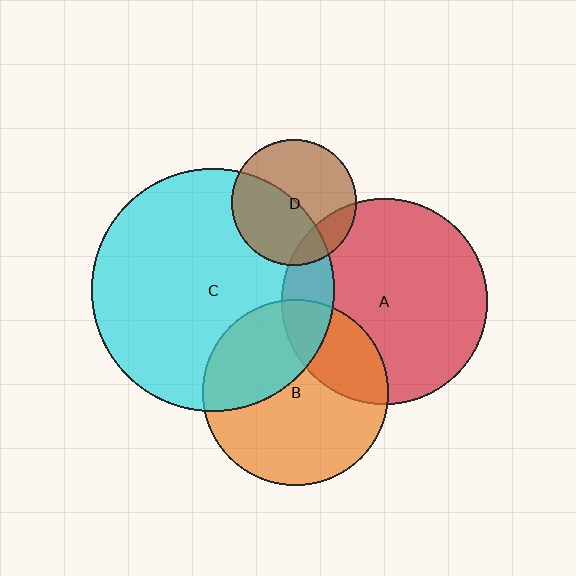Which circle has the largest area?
Circle C (cyan).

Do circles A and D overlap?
Yes.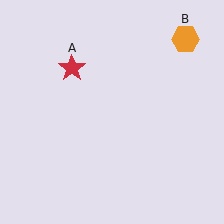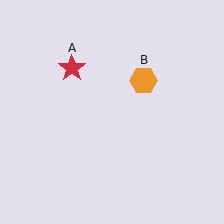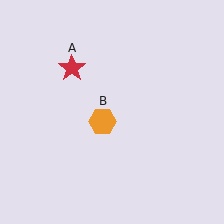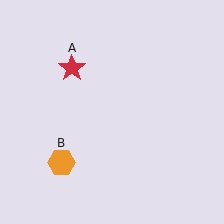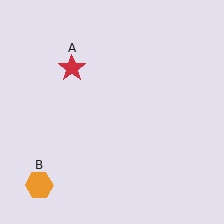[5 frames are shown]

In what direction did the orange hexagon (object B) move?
The orange hexagon (object B) moved down and to the left.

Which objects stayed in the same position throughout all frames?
Red star (object A) remained stationary.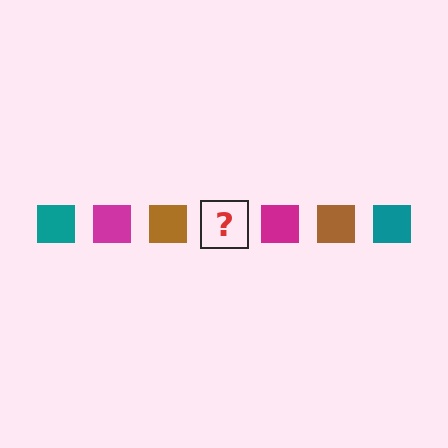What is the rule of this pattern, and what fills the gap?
The rule is that the pattern cycles through teal, magenta, brown squares. The gap should be filled with a teal square.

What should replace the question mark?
The question mark should be replaced with a teal square.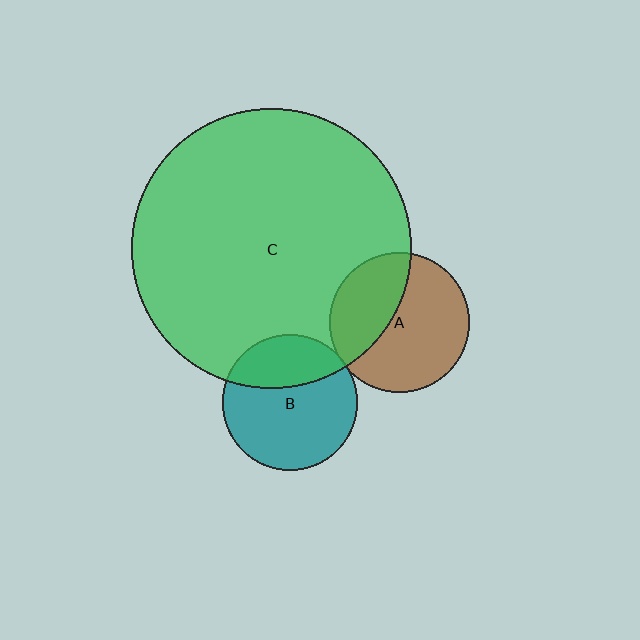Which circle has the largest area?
Circle C (green).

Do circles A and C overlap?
Yes.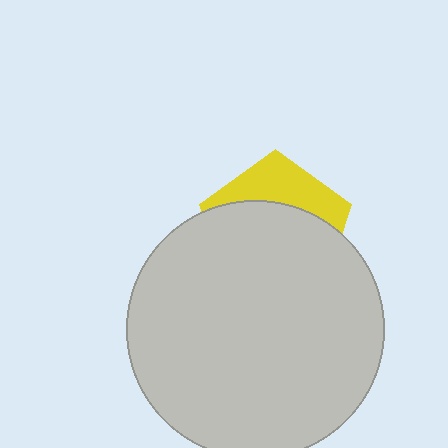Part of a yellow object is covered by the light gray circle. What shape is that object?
It is a pentagon.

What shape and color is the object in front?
The object in front is a light gray circle.